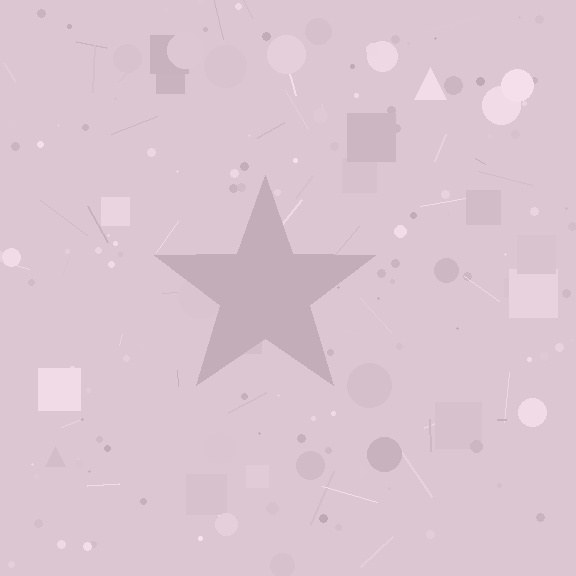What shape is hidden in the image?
A star is hidden in the image.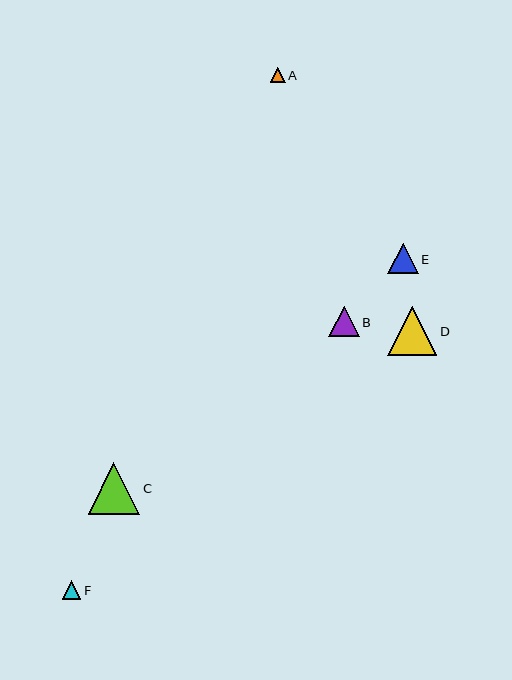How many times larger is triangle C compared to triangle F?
Triangle C is approximately 2.8 times the size of triangle F.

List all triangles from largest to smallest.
From largest to smallest: C, D, E, B, F, A.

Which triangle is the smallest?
Triangle A is the smallest with a size of approximately 15 pixels.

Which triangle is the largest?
Triangle C is the largest with a size of approximately 52 pixels.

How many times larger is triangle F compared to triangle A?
Triangle F is approximately 1.2 times the size of triangle A.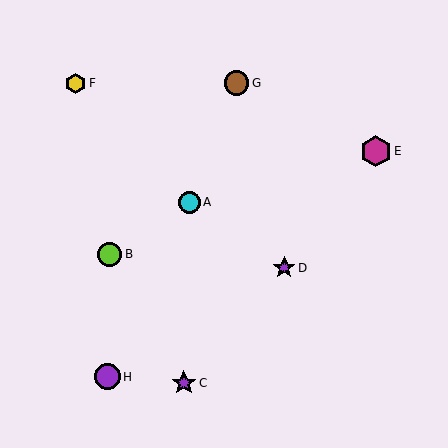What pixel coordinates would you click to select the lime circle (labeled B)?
Click at (110, 254) to select the lime circle B.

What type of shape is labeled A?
Shape A is a cyan circle.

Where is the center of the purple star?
The center of the purple star is at (184, 383).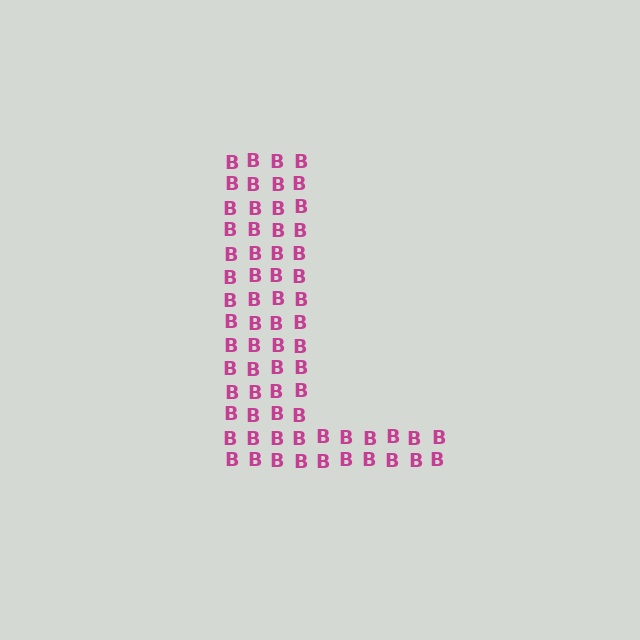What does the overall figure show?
The overall figure shows the letter L.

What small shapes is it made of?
It is made of small letter B's.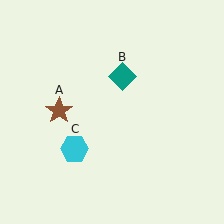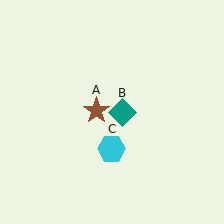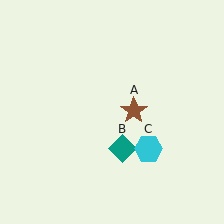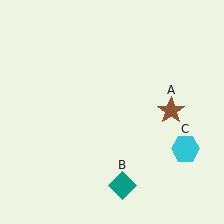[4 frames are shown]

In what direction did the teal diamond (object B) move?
The teal diamond (object B) moved down.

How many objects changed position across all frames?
3 objects changed position: brown star (object A), teal diamond (object B), cyan hexagon (object C).